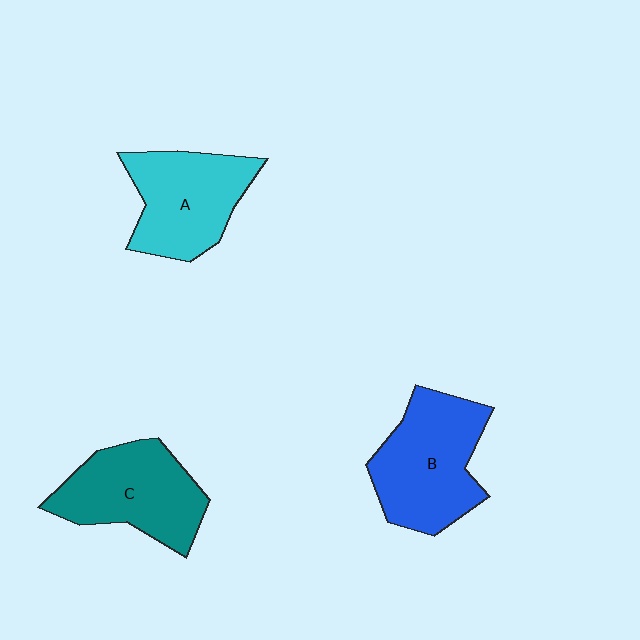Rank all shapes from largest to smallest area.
From largest to smallest: B (blue), C (teal), A (cyan).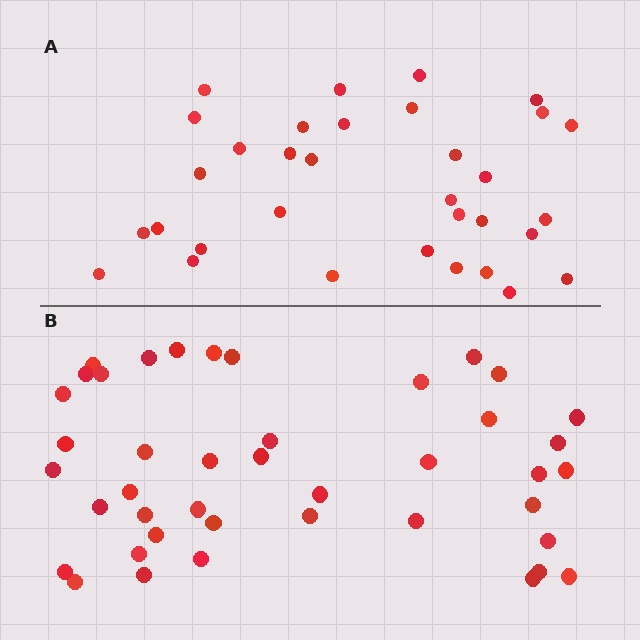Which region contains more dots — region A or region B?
Region B (the bottom region) has more dots.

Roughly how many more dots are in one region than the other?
Region B has roughly 8 or so more dots than region A.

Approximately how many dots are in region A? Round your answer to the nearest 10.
About 30 dots. (The exact count is 33, which rounds to 30.)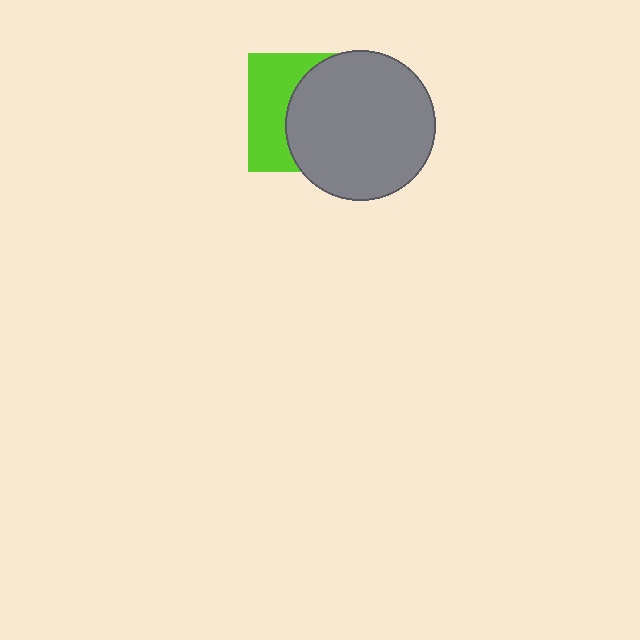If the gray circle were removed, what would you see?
You would see the complete lime square.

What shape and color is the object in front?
The object in front is a gray circle.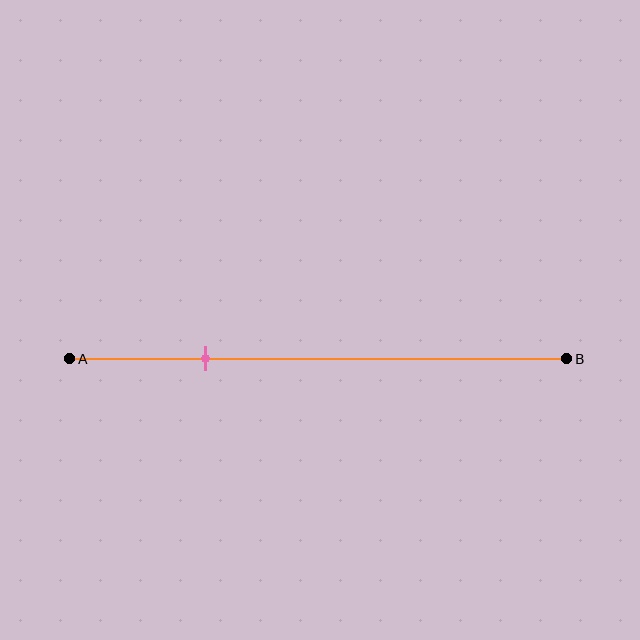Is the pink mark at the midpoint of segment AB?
No, the mark is at about 25% from A, not at the 50% midpoint.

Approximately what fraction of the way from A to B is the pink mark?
The pink mark is approximately 25% of the way from A to B.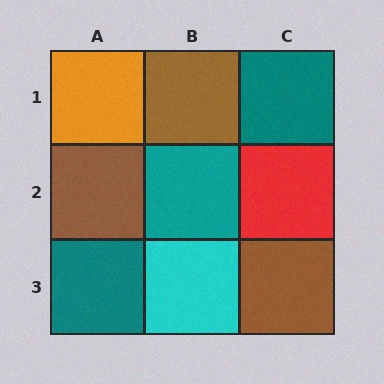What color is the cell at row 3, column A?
Teal.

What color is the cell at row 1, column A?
Orange.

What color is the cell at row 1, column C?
Teal.